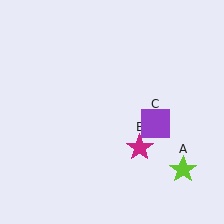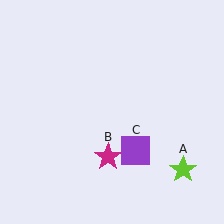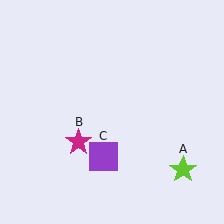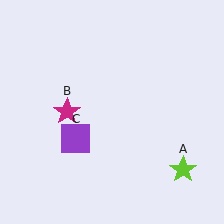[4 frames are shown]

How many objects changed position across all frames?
2 objects changed position: magenta star (object B), purple square (object C).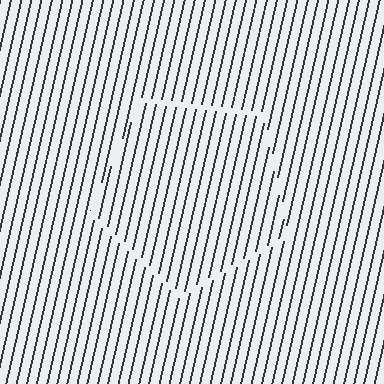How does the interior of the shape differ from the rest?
The interior of the shape contains the same grating, shifted by half a period — the contour is defined by the phase discontinuity where line-ends from the inner and outer gratings abut.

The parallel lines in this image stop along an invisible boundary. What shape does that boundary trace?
An illusory pentagon. The interior of the shape contains the same grating, shifted by half a period — the contour is defined by the phase discontinuity where line-ends from the inner and outer gratings abut.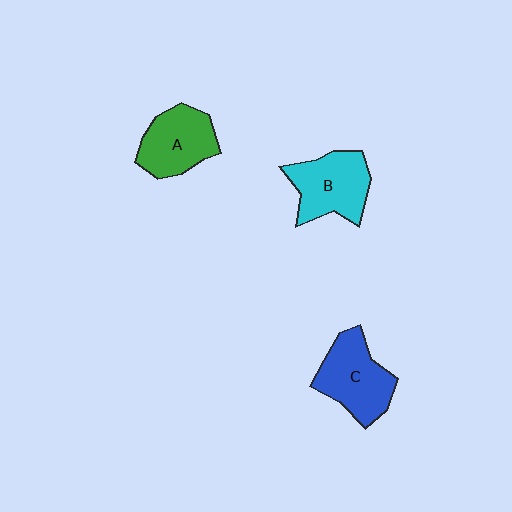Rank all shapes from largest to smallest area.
From largest to smallest: C (blue), B (cyan), A (green).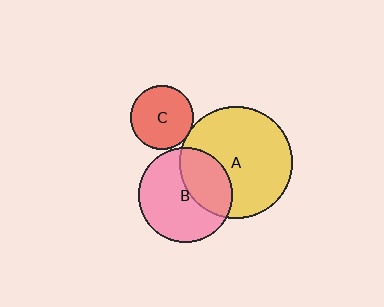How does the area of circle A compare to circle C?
Approximately 3.2 times.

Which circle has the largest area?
Circle A (yellow).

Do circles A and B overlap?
Yes.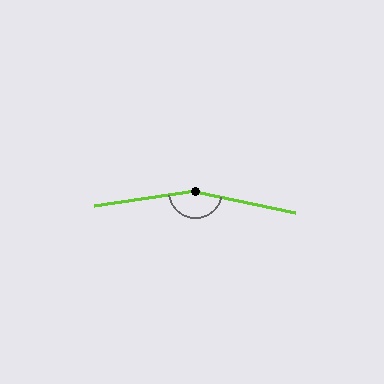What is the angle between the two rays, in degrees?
Approximately 160 degrees.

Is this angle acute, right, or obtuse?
It is obtuse.